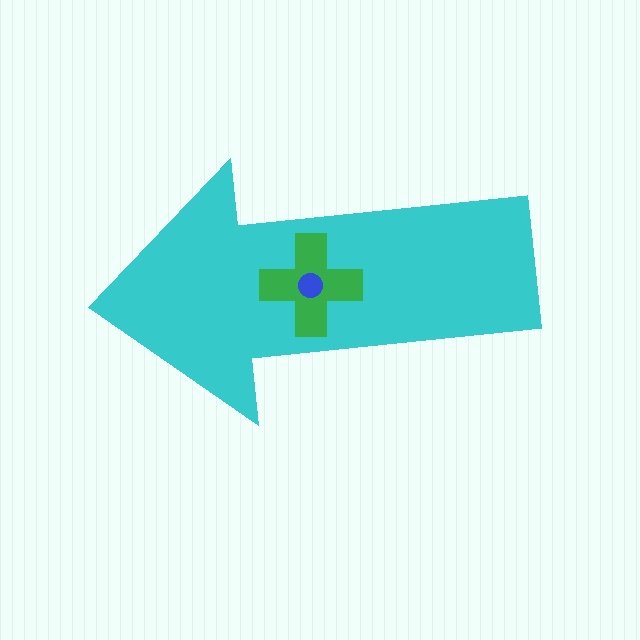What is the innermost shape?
The blue circle.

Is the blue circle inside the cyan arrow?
Yes.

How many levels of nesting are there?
3.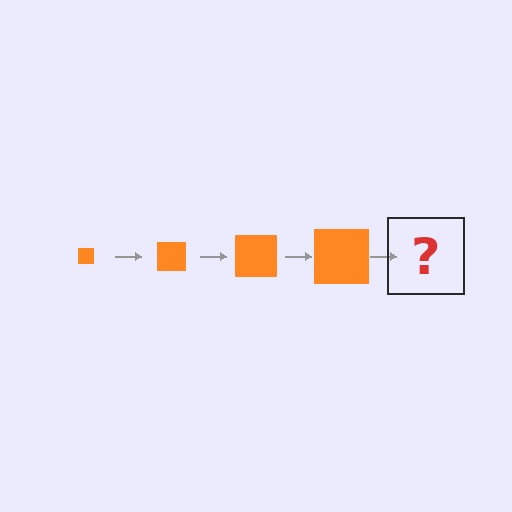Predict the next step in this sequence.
The next step is an orange square, larger than the previous one.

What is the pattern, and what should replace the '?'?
The pattern is that the square gets progressively larger each step. The '?' should be an orange square, larger than the previous one.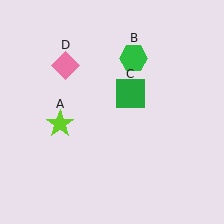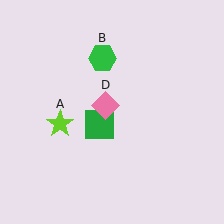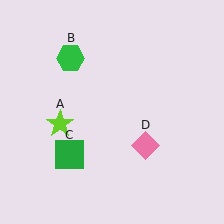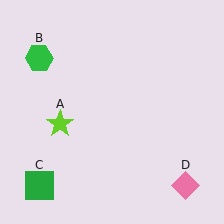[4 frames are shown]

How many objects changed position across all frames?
3 objects changed position: green hexagon (object B), green square (object C), pink diamond (object D).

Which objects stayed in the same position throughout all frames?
Lime star (object A) remained stationary.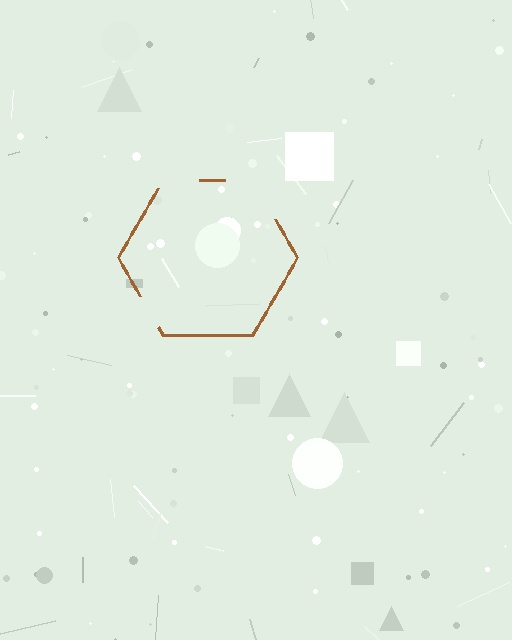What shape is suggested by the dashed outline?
The dashed outline suggests a hexagon.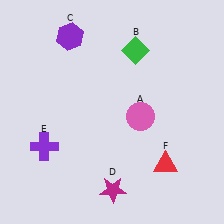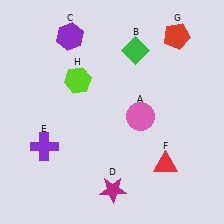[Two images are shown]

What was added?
A red pentagon (G), a lime hexagon (H) were added in Image 2.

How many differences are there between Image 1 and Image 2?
There are 2 differences between the two images.